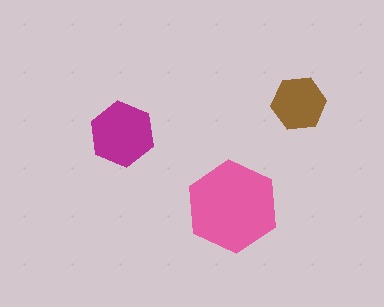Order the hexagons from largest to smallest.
the pink one, the magenta one, the brown one.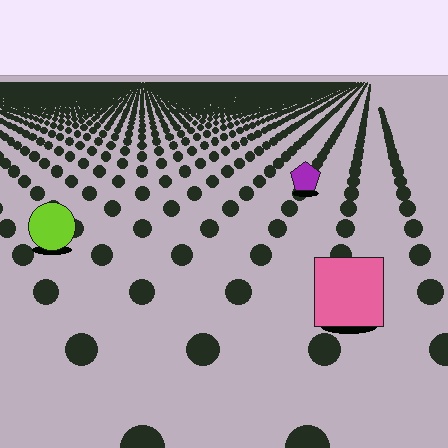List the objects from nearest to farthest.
From nearest to farthest: the pink square, the lime circle, the purple pentagon.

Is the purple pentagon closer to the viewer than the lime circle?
No. The lime circle is closer — you can tell from the texture gradient: the ground texture is coarser near it.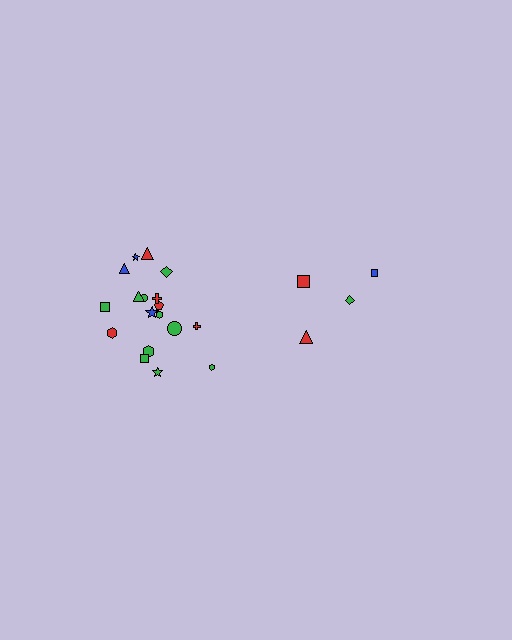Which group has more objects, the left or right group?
The left group.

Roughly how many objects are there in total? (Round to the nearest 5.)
Roughly 20 objects in total.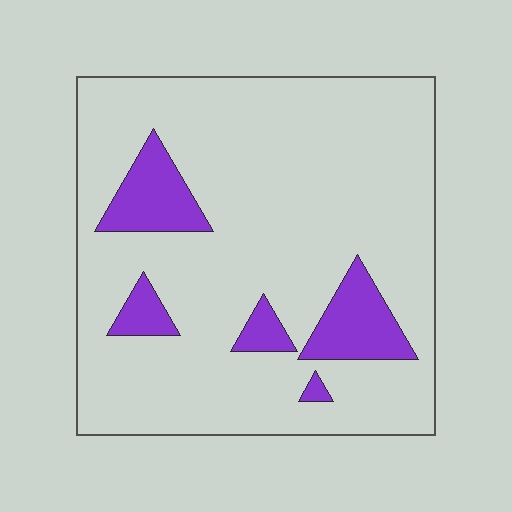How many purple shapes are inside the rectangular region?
5.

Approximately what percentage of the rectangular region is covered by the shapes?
Approximately 15%.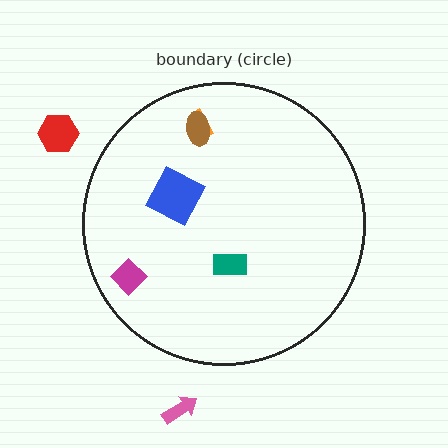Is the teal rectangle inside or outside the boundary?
Inside.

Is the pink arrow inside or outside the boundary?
Outside.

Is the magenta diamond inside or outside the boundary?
Inside.